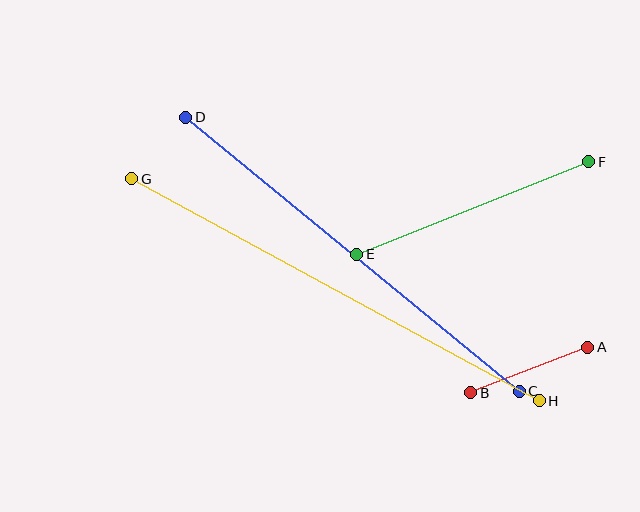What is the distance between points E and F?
The distance is approximately 250 pixels.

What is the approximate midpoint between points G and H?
The midpoint is at approximately (335, 290) pixels.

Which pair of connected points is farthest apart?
Points G and H are farthest apart.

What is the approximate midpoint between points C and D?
The midpoint is at approximately (352, 254) pixels.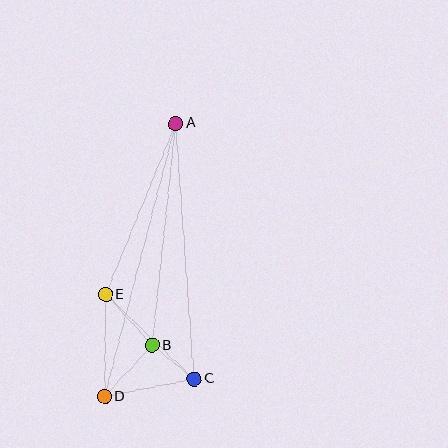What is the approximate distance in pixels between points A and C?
The distance between A and C is approximately 256 pixels.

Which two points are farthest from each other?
Points A and D are farthest from each other.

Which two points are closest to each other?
Points B and C are closest to each other.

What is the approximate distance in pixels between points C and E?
The distance between C and E is approximately 123 pixels.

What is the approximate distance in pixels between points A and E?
The distance between A and E is approximately 185 pixels.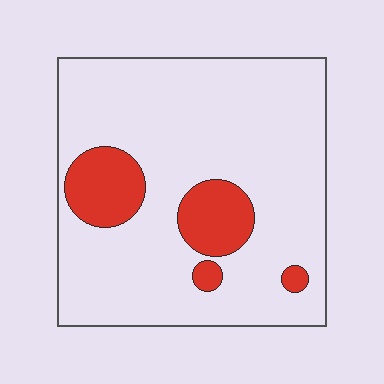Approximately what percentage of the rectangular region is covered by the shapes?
Approximately 15%.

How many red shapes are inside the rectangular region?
4.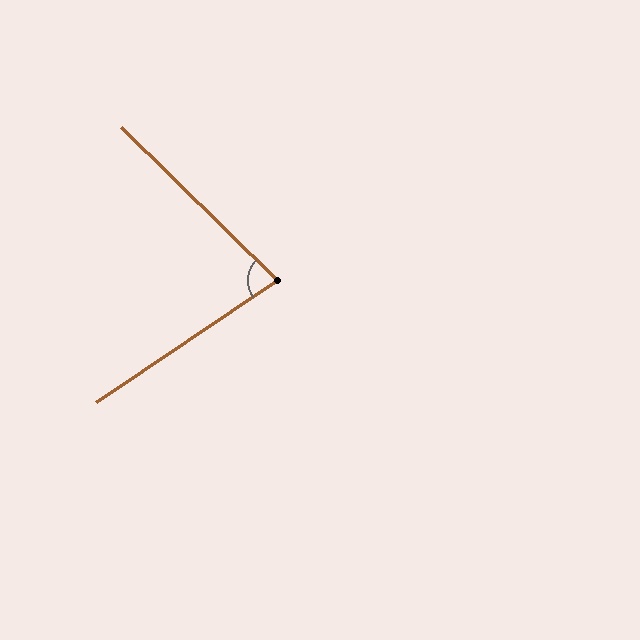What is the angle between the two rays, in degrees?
Approximately 79 degrees.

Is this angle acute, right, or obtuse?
It is acute.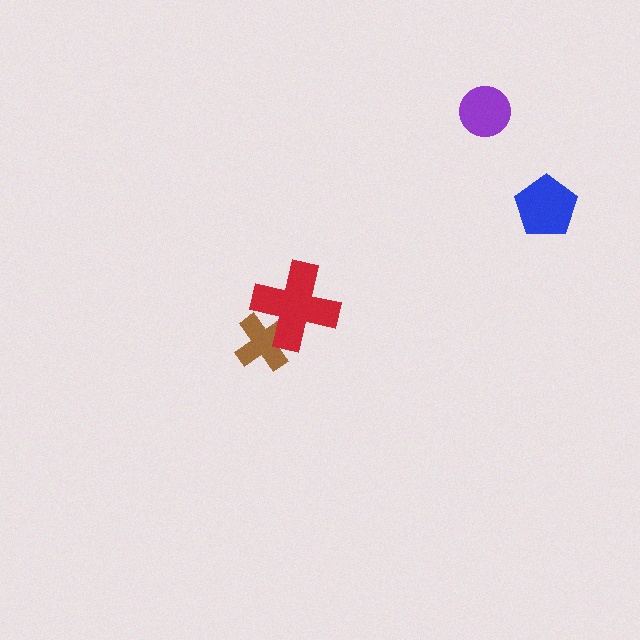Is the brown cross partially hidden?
Yes, it is partially covered by another shape.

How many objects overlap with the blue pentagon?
0 objects overlap with the blue pentagon.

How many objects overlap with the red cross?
1 object overlaps with the red cross.